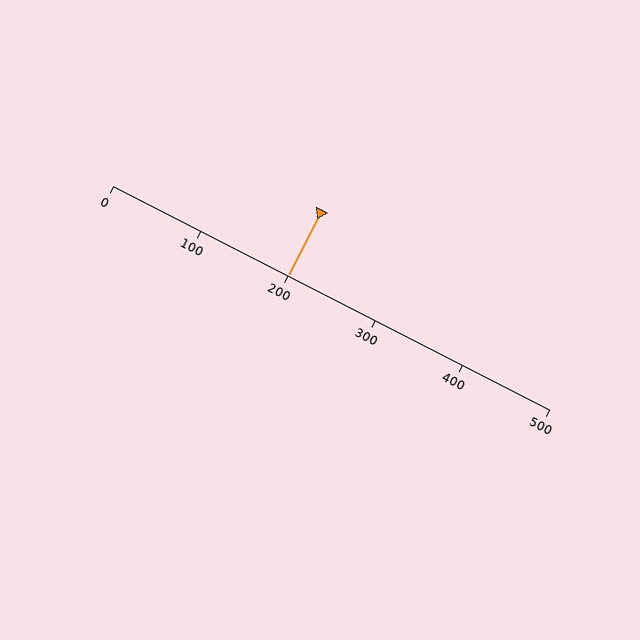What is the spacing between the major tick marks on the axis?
The major ticks are spaced 100 apart.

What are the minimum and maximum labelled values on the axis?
The axis runs from 0 to 500.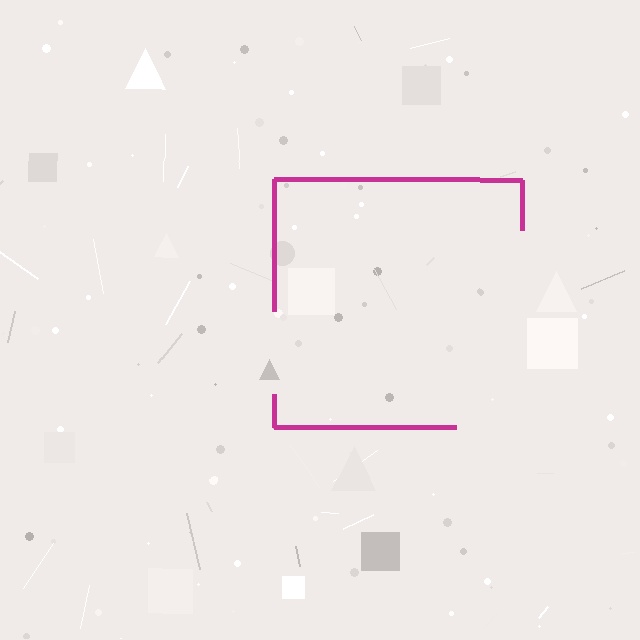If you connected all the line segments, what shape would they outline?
They would outline a square.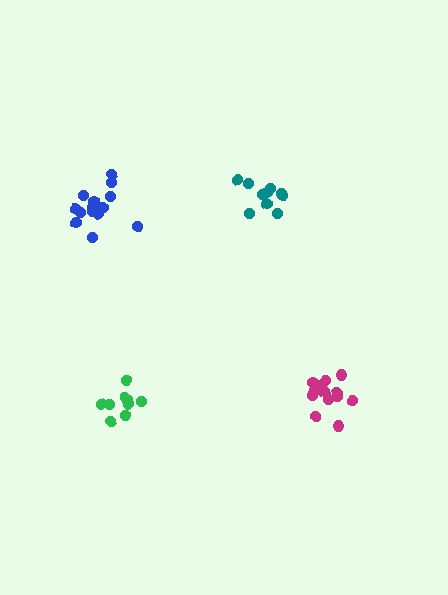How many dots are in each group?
Group 1: 9 dots, Group 2: 14 dots, Group 3: 15 dots, Group 4: 10 dots (48 total).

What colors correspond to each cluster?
The clusters are colored: green, blue, magenta, teal.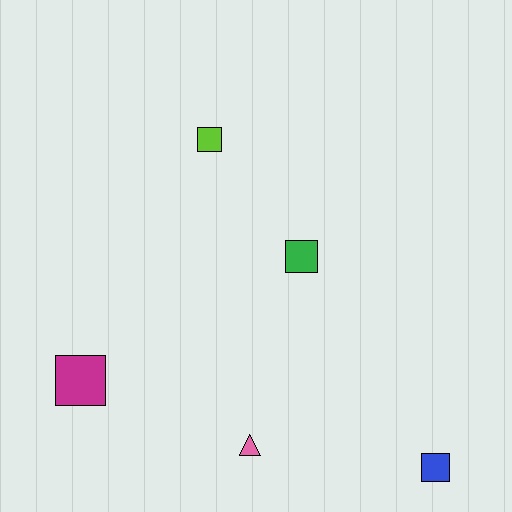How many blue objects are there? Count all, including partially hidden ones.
There is 1 blue object.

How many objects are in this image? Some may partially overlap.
There are 5 objects.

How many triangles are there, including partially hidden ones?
There is 1 triangle.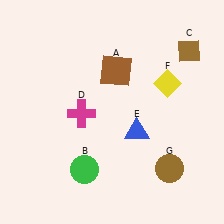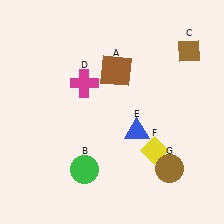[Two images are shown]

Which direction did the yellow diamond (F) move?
The yellow diamond (F) moved down.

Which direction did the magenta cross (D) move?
The magenta cross (D) moved up.